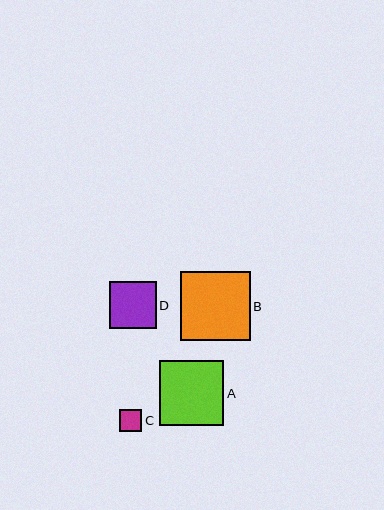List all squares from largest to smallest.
From largest to smallest: B, A, D, C.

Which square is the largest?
Square B is the largest with a size of approximately 70 pixels.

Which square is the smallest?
Square C is the smallest with a size of approximately 22 pixels.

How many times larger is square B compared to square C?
Square B is approximately 3.2 times the size of square C.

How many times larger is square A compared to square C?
Square A is approximately 2.9 times the size of square C.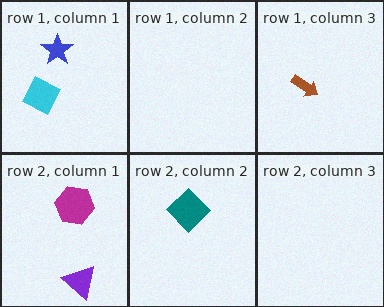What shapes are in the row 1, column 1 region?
The cyan diamond, the blue star.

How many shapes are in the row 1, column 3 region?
1.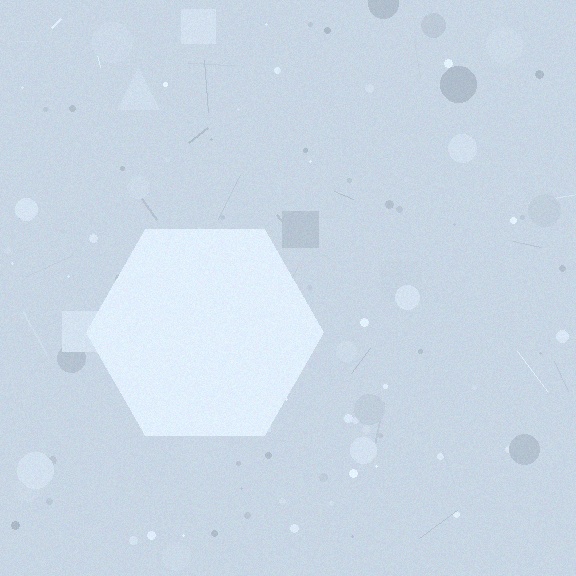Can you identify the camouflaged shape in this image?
The camouflaged shape is a hexagon.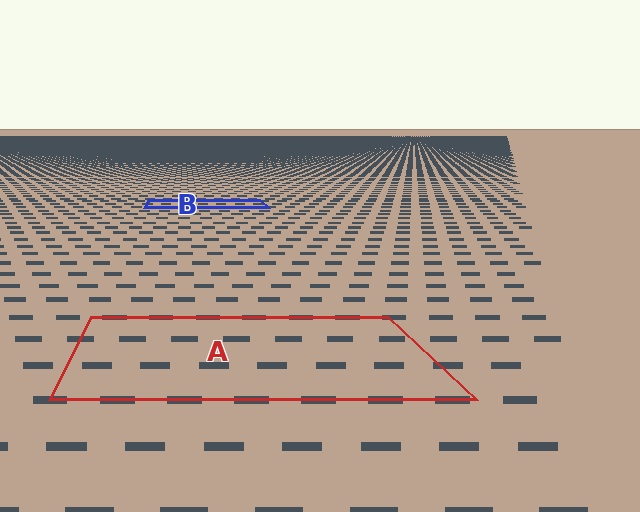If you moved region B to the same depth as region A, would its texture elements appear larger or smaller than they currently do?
They would appear larger. At a closer depth, the same texture elements are projected at a bigger on-screen size.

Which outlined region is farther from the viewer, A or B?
Region B is farther from the viewer — the texture elements inside it appear smaller and more densely packed.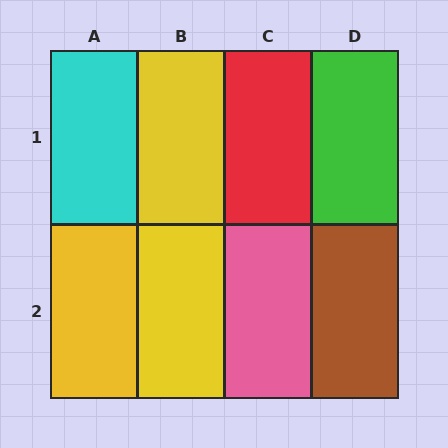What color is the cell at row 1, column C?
Red.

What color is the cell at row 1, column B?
Yellow.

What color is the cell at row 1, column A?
Cyan.